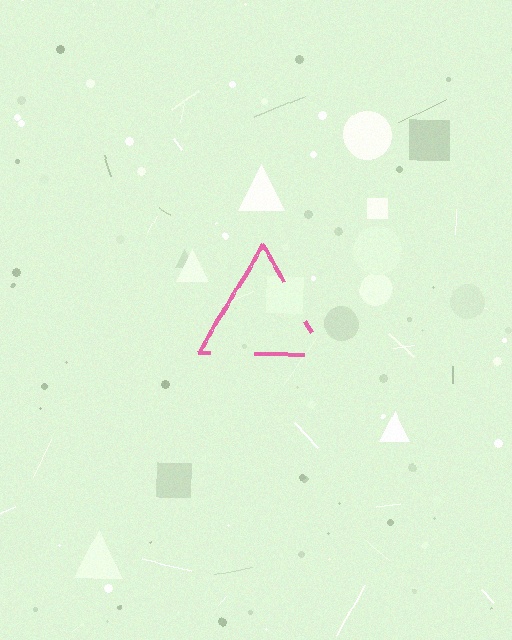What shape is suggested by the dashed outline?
The dashed outline suggests a triangle.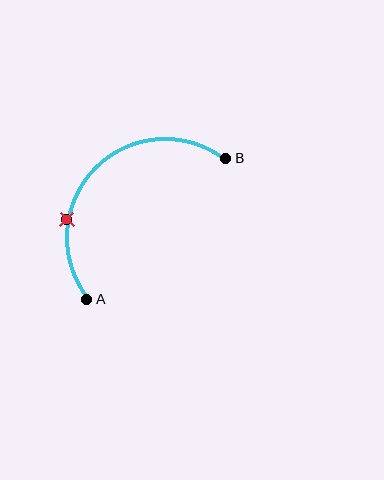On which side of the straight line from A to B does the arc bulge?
The arc bulges above and to the left of the straight line connecting A and B.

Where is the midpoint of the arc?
The arc midpoint is the point on the curve farthest from the straight line joining A and B. It sits above and to the left of that line.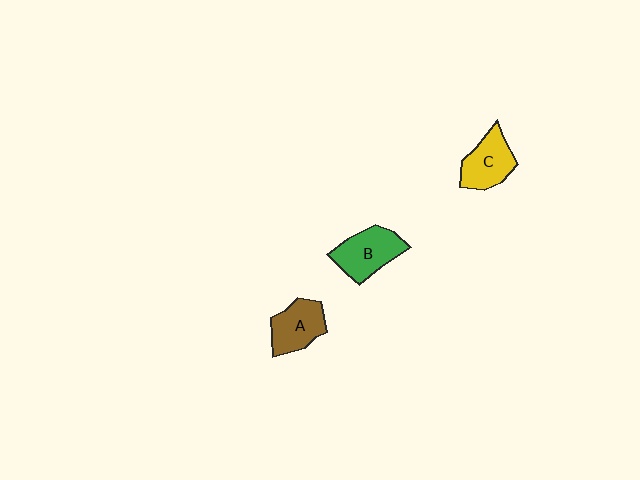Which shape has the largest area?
Shape B (green).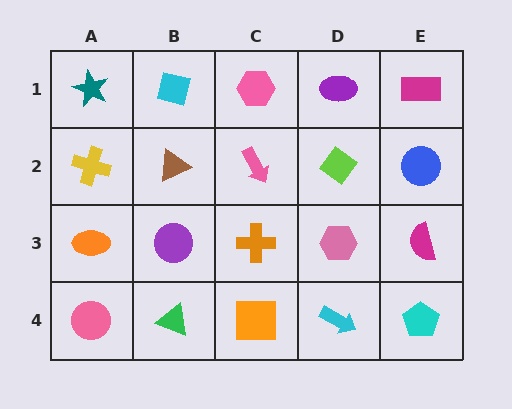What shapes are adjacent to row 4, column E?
A magenta semicircle (row 3, column E), a cyan arrow (row 4, column D).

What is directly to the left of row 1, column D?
A pink hexagon.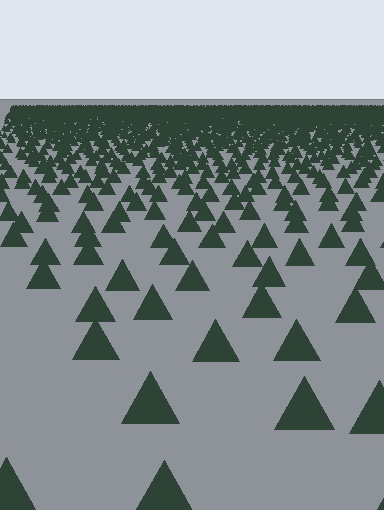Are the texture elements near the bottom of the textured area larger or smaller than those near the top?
Larger. Near the bottom, elements are closer to the viewer and appear at a bigger on-screen size.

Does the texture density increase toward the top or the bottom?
Density increases toward the top.